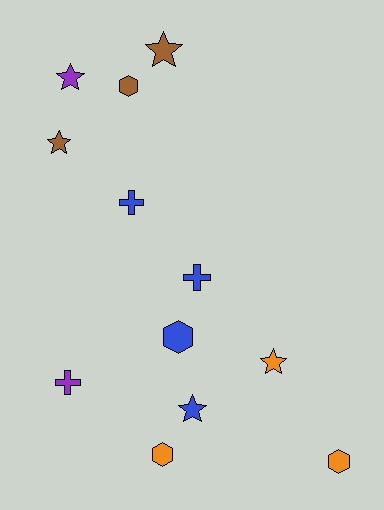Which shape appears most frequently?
Star, with 5 objects.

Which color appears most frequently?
Blue, with 4 objects.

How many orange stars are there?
There is 1 orange star.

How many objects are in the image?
There are 12 objects.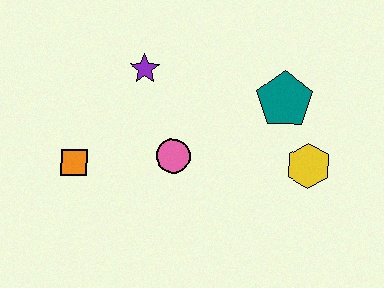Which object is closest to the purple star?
The pink circle is closest to the purple star.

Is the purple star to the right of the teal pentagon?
No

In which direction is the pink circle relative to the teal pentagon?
The pink circle is to the left of the teal pentagon.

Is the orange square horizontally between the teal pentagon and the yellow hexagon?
No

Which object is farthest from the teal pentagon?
The orange square is farthest from the teal pentagon.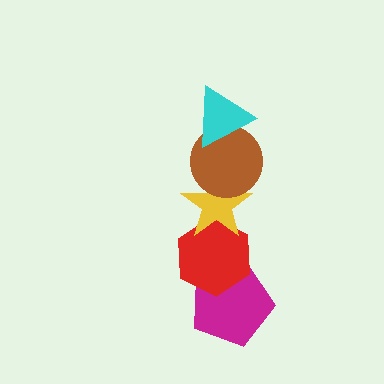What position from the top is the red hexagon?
The red hexagon is 4th from the top.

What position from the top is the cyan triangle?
The cyan triangle is 1st from the top.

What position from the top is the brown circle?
The brown circle is 2nd from the top.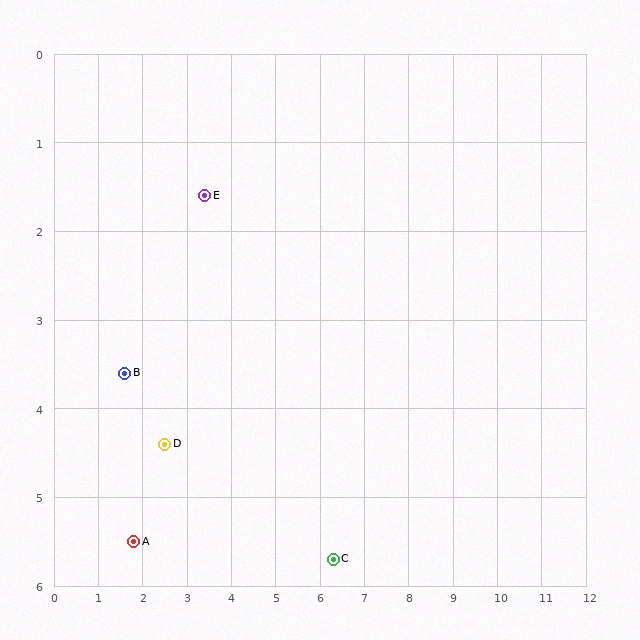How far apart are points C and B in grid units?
Points C and B are about 5.1 grid units apart.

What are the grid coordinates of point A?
Point A is at approximately (1.8, 5.5).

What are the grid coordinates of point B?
Point B is at approximately (1.6, 3.6).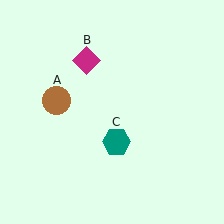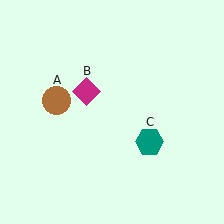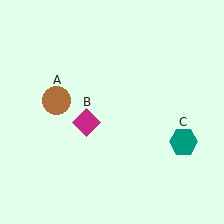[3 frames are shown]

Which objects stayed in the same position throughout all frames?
Brown circle (object A) remained stationary.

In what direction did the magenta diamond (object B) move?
The magenta diamond (object B) moved down.